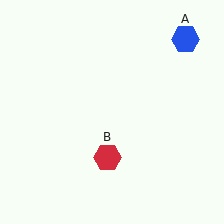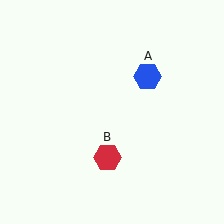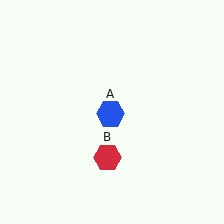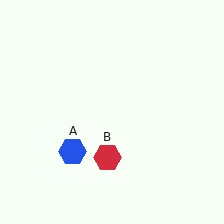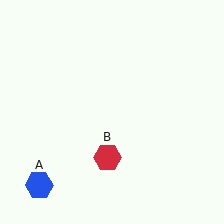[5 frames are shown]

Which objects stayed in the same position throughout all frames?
Red hexagon (object B) remained stationary.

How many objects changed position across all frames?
1 object changed position: blue hexagon (object A).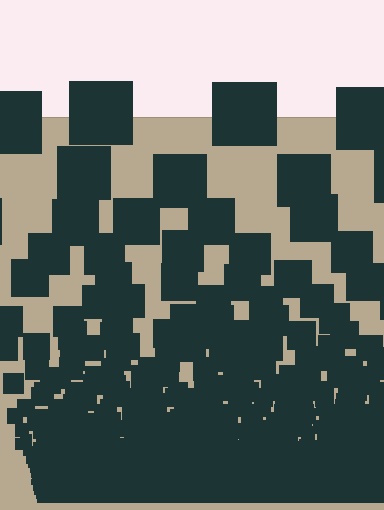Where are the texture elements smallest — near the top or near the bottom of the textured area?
Near the bottom.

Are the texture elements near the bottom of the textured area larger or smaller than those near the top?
Smaller. The gradient is inverted — elements near the bottom are smaller and denser.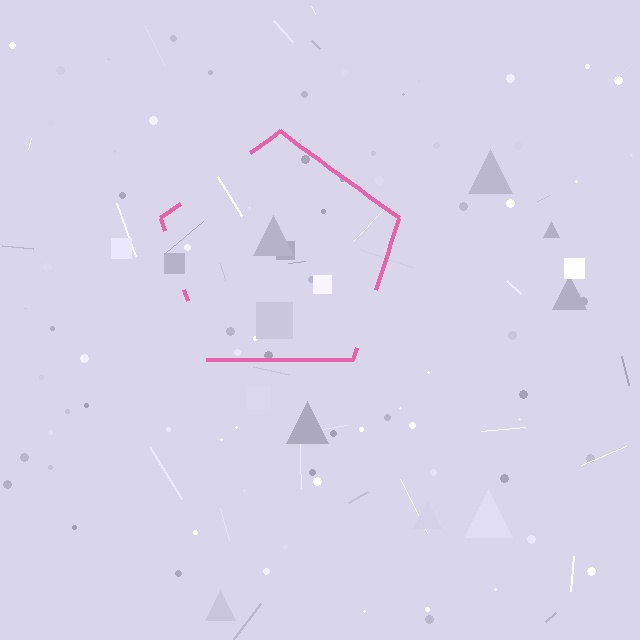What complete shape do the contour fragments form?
The contour fragments form a pentagon.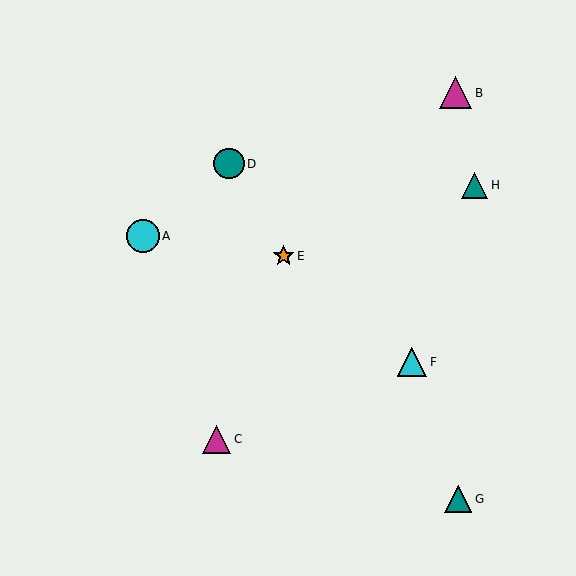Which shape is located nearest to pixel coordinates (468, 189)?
The teal triangle (labeled H) at (475, 185) is nearest to that location.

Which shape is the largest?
The cyan circle (labeled A) is the largest.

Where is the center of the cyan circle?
The center of the cyan circle is at (143, 236).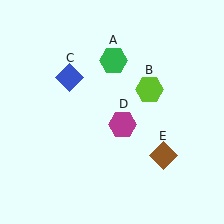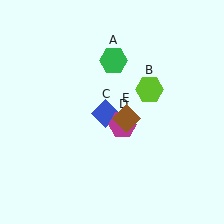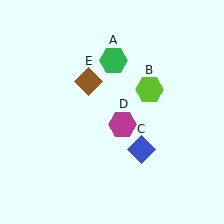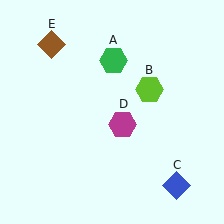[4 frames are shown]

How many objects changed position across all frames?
2 objects changed position: blue diamond (object C), brown diamond (object E).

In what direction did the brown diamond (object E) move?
The brown diamond (object E) moved up and to the left.